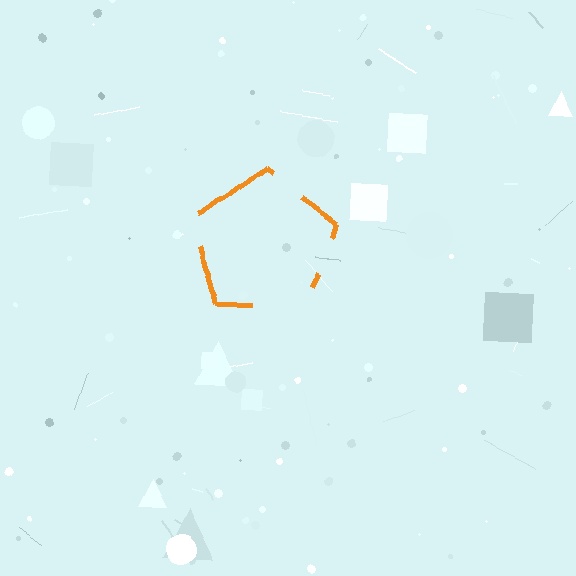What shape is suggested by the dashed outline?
The dashed outline suggests a pentagon.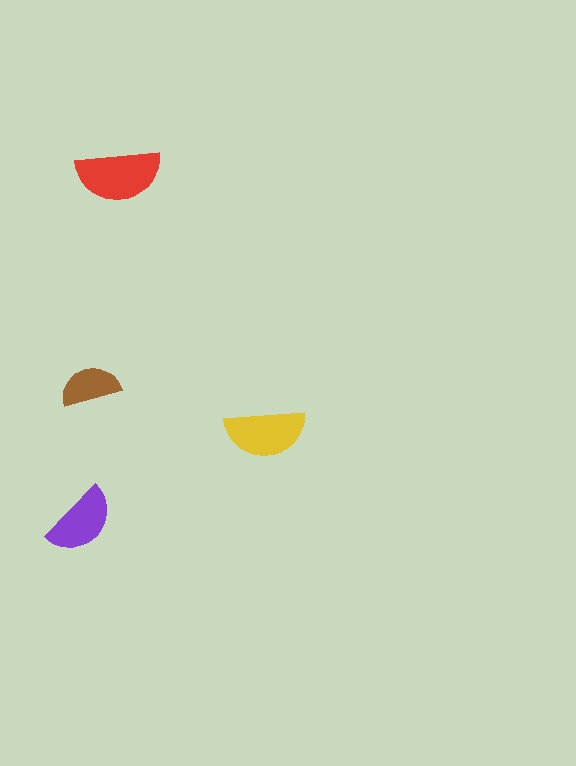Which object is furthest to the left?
The purple semicircle is leftmost.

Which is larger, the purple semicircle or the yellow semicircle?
The yellow one.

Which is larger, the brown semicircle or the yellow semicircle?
The yellow one.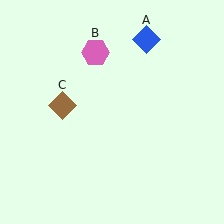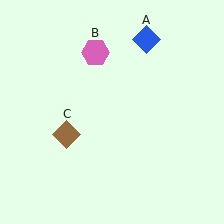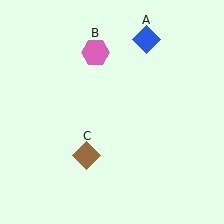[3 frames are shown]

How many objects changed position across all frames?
1 object changed position: brown diamond (object C).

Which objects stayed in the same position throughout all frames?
Blue diamond (object A) and pink hexagon (object B) remained stationary.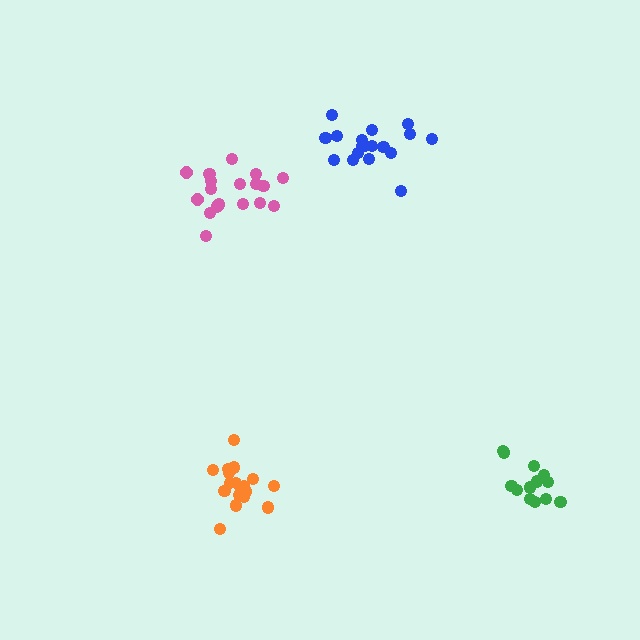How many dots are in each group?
Group 1: 18 dots, Group 2: 18 dots, Group 3: 13 dots, Group 4: 18 dots (67 total).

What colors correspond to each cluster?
The clusters are colored: blue, orange, green, pink.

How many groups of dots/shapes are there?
There are 4 groups.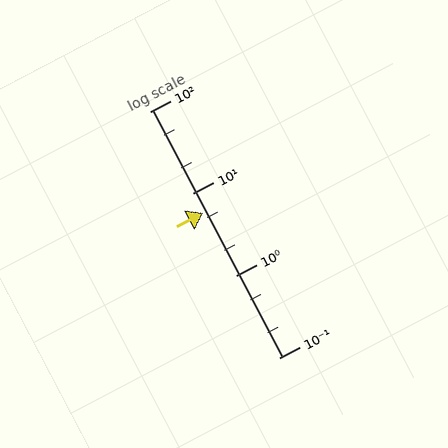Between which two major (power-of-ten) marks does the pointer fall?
The pointer is between 1 and 10.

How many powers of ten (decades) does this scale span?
The scale spans 3 decades, from 0.1 to 100.